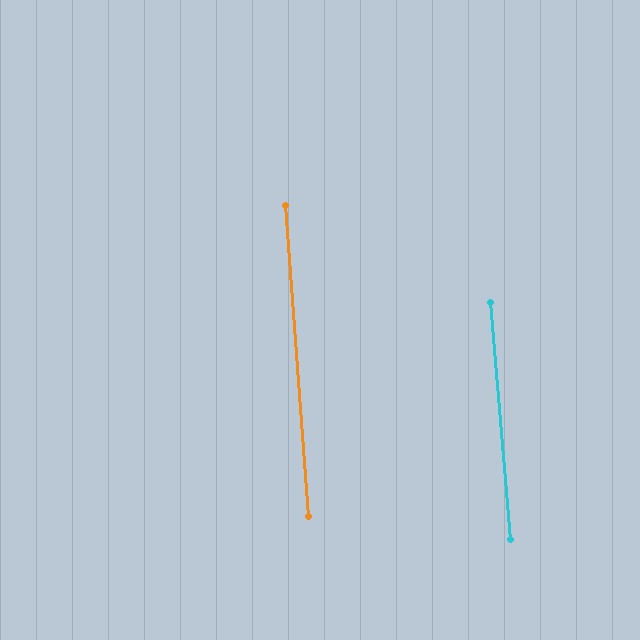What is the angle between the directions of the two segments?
Approximately 1 degree.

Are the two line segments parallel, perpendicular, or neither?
Parallel — their directions differ by only 0.6°.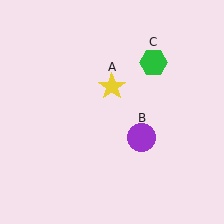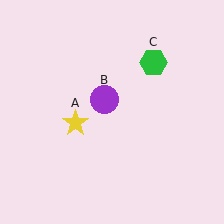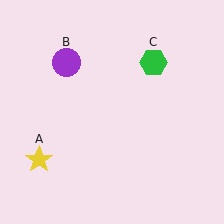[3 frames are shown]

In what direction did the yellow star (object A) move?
The yellow star (object A) moved down and to the left.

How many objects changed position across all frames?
2 objects changed position: yellow star (object A), purple circle (object B).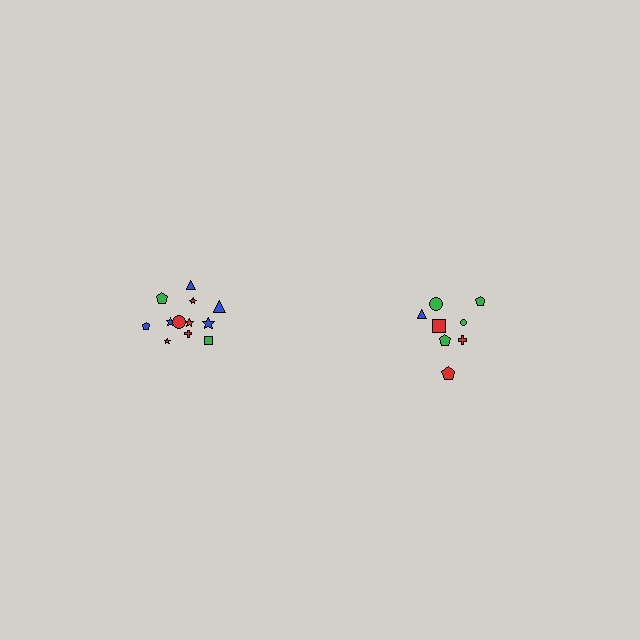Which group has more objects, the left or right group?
The left group.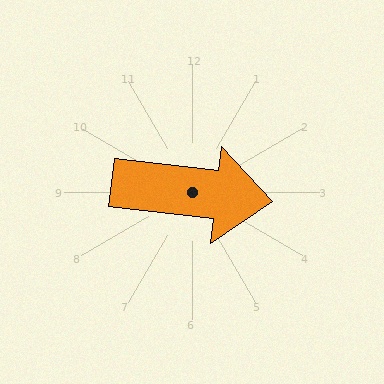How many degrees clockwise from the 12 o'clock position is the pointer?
Approximately 97 degrees.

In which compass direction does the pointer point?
East.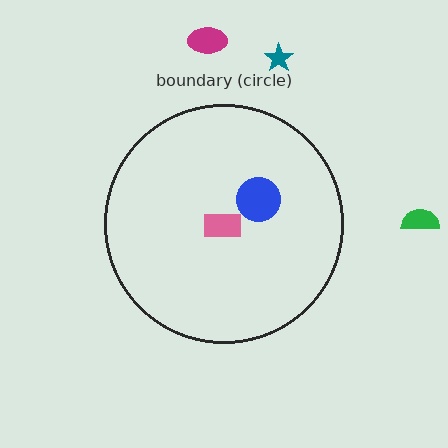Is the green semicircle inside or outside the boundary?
Outside.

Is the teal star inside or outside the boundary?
Outside.